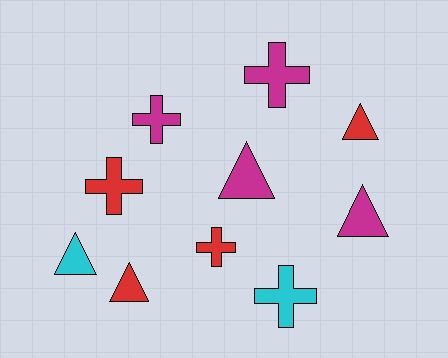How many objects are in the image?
There are 10 objects.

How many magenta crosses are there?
There are 2 magenta crosses.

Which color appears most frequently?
Magenta, with 4 objects.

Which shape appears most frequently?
Triangle, with 5 objects.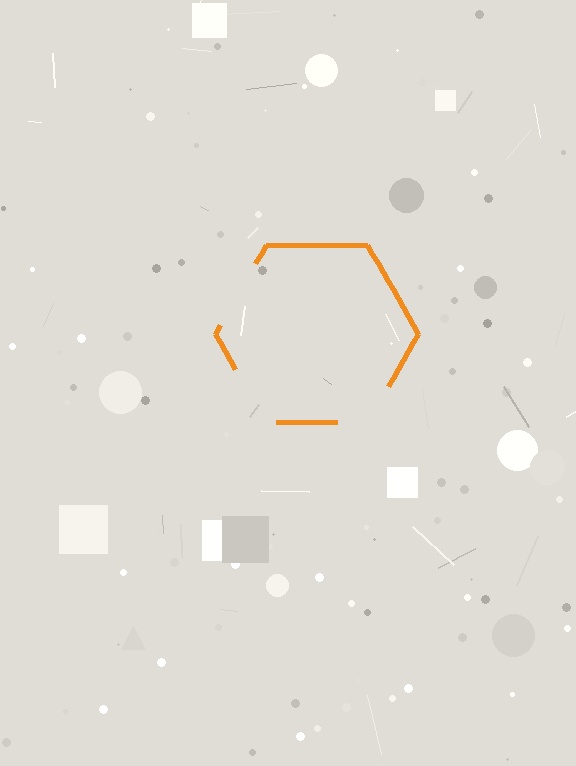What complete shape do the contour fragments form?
The contour fragments form a hexagon.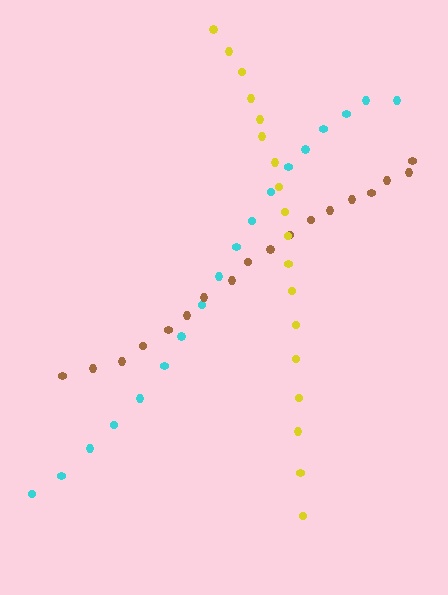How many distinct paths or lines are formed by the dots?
There are 3 distinct paths.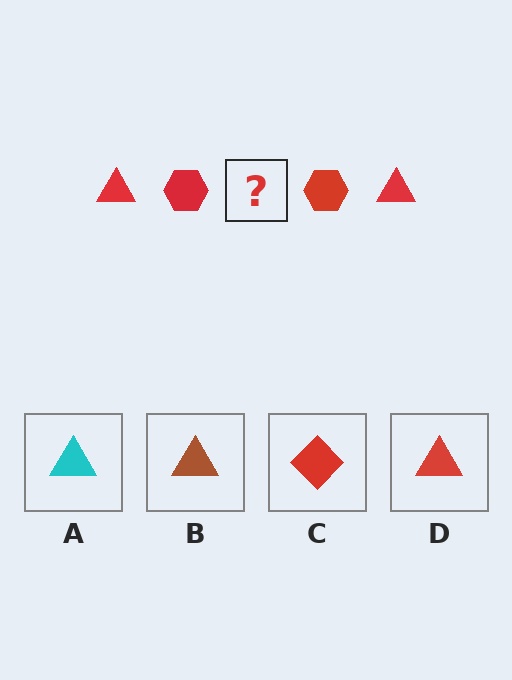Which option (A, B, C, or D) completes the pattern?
D.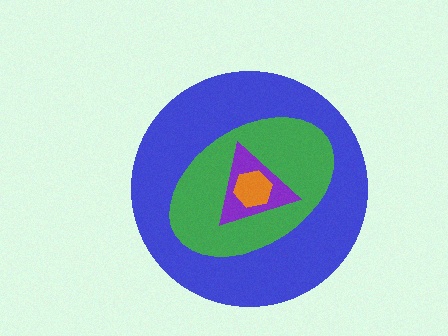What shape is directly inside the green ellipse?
The purple triangle.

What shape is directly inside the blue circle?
The green ellipse.